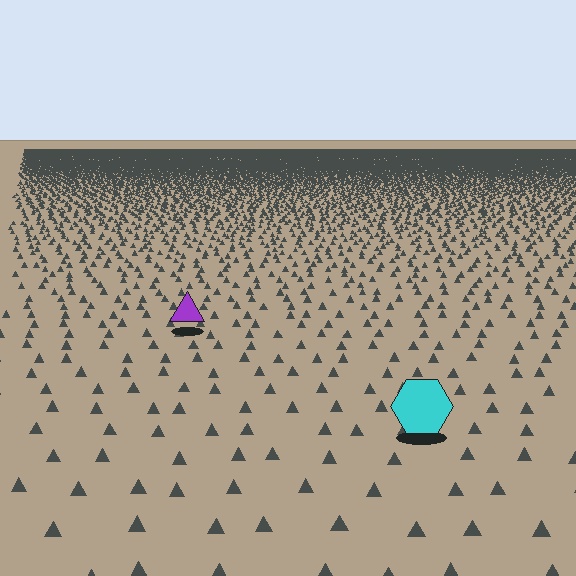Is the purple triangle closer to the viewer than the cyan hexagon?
No. The cyan hexagon is closer — you can tell from the texture gradient: the ground texture is coarser near it.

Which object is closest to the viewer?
The cyan hexagon is closest. The texture marks near it are larger and more spread out.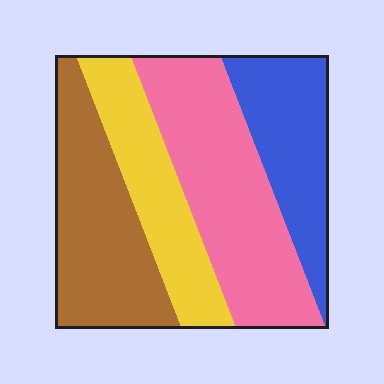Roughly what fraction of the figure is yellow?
Yellow takes up less than a quarter of the figure.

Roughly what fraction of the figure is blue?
Blue covers about 20% of the figure.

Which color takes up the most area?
Pink, at roughly 35%.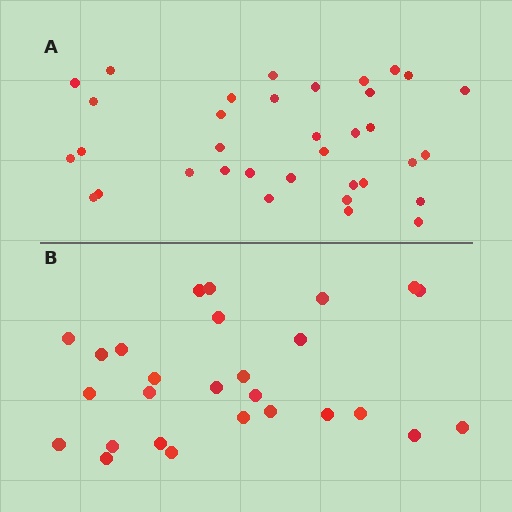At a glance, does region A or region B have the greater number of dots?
Region A (the top region) has more dots.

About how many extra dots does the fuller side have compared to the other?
Region A has roughly 8 or so more dots than region B.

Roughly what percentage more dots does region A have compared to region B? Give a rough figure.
About 30% more.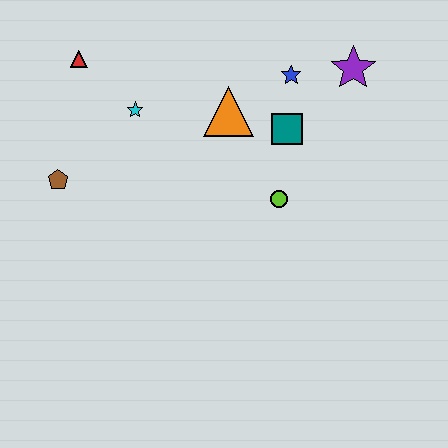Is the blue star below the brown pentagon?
No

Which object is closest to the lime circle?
The teal square is closest to the lime circle.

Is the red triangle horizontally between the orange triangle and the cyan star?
No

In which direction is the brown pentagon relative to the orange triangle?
The brown pentagon is to the left of the orange triangle.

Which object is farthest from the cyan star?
The purple star is farthest from the cyan star.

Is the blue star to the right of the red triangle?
Yes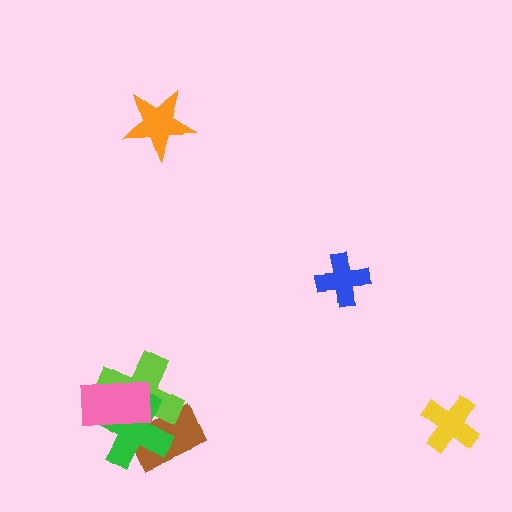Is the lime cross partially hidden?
Yes, it is partially covered by another shape.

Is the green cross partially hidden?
Yes, it is partially covered by another shape.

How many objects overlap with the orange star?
0 objects overlap with the orange star.